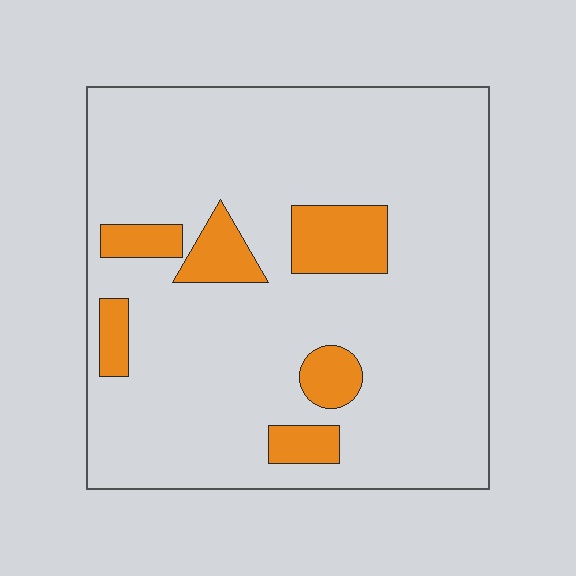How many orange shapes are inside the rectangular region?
6.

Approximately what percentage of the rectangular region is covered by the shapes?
Approximately 15%.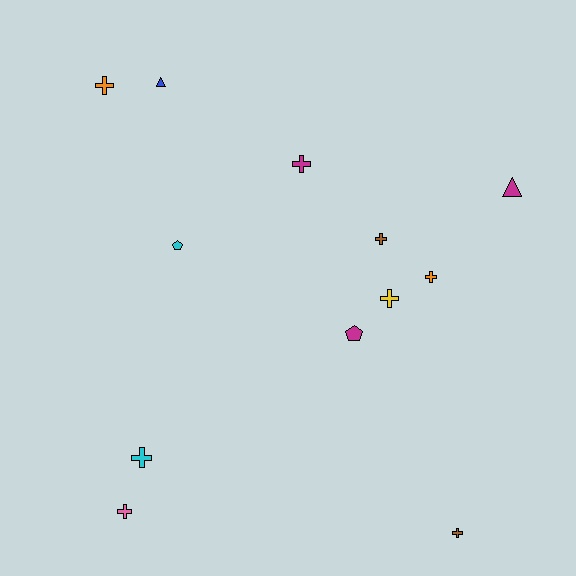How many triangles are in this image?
There are 2 triangles.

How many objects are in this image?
There are 12 objects.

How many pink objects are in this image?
There is 1 pink object.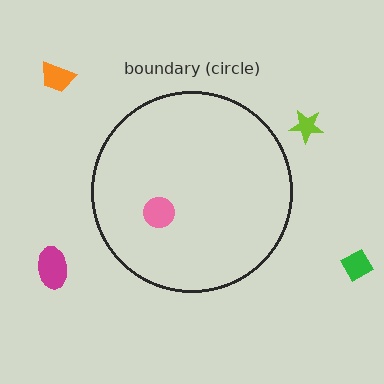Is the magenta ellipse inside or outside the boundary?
Outside.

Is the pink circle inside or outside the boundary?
Inside.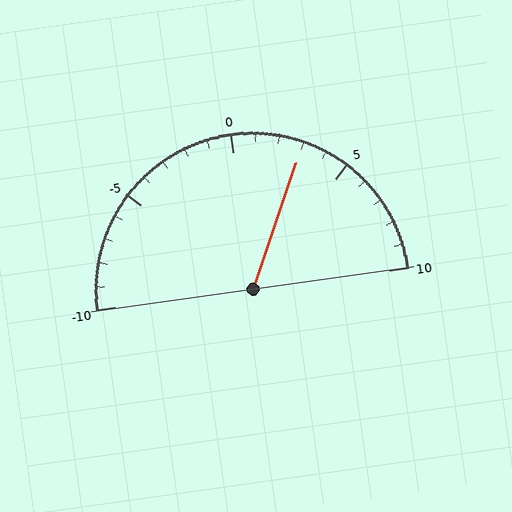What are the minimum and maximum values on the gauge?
The gauge ranges from -10 to 10.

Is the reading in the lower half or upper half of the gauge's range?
The reading is in the upper half of the range (-10 to 10).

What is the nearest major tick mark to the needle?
The nearest major tick mark is 5.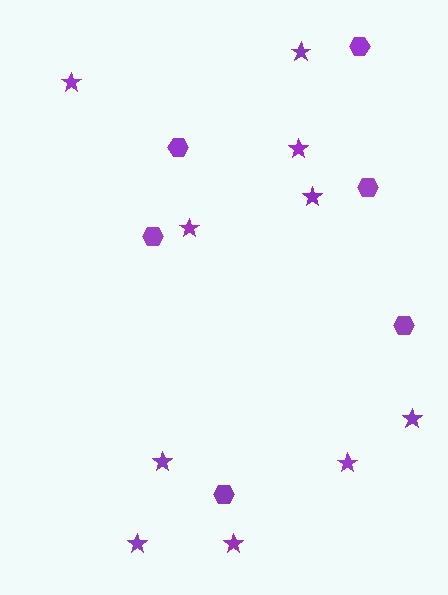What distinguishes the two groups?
There are 2 groups: one group of stars (10) and one group of hexagons (6).